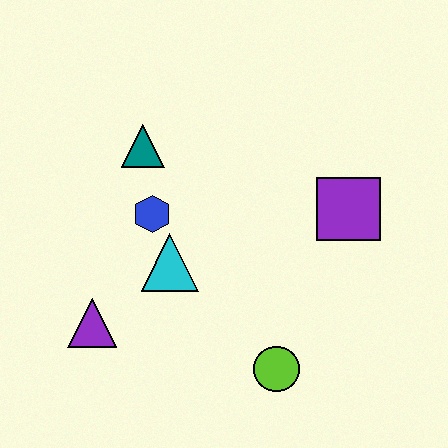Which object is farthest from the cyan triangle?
The purple square is farthest from the cyan triangle.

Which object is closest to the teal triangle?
The blue hexagon is closest to the teal triangle.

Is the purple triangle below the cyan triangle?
Yes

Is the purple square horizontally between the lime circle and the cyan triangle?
No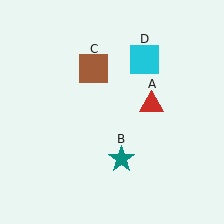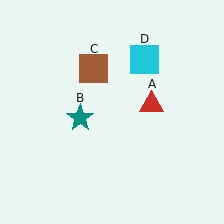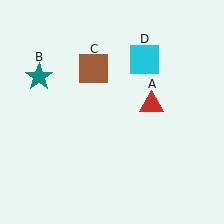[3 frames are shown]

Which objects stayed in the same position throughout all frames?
Red triangle (object A) and brown square (object C) and cyan square (object D) remained stationary.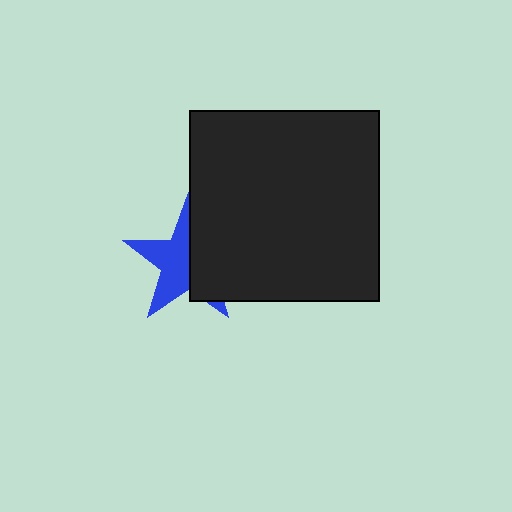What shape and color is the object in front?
The object in front is a black square.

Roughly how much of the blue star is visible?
About half of it is visible (roughly 55%).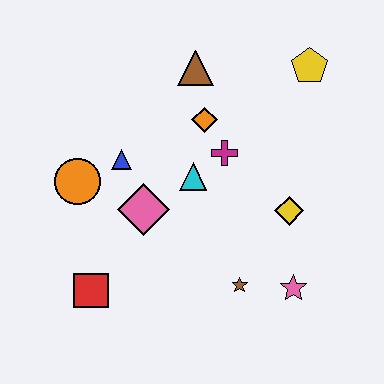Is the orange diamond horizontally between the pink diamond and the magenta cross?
Yes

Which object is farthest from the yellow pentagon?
The red square is farthest from the yellow pentagon.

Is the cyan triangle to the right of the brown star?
No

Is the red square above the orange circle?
No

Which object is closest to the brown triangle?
The orange diamond is closest to the brown triangle.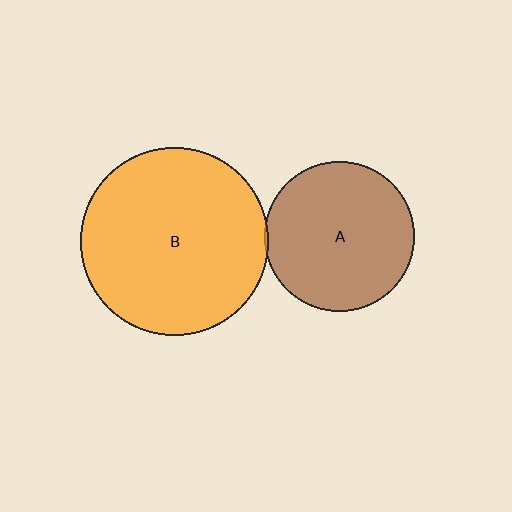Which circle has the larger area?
Circle B (orange).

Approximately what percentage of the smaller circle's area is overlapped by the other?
Approximately 5%.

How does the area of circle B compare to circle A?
Approximately 1.6 times.